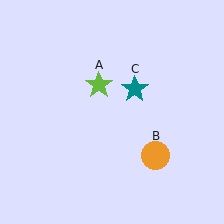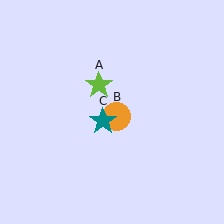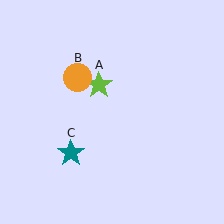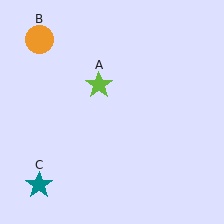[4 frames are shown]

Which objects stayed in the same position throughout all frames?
Lime star (object A) remained stationary.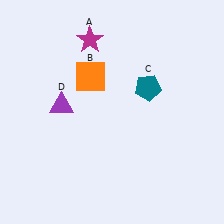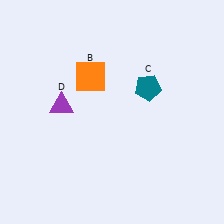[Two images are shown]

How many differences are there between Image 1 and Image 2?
There is 1 difference between the two images.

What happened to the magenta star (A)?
The magenta star (A) was removed in Image 2. It was in the top-left area of Image 1.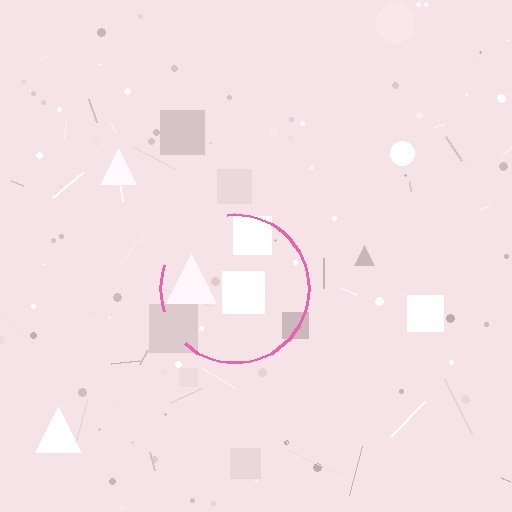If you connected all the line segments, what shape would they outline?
They would outline a circle.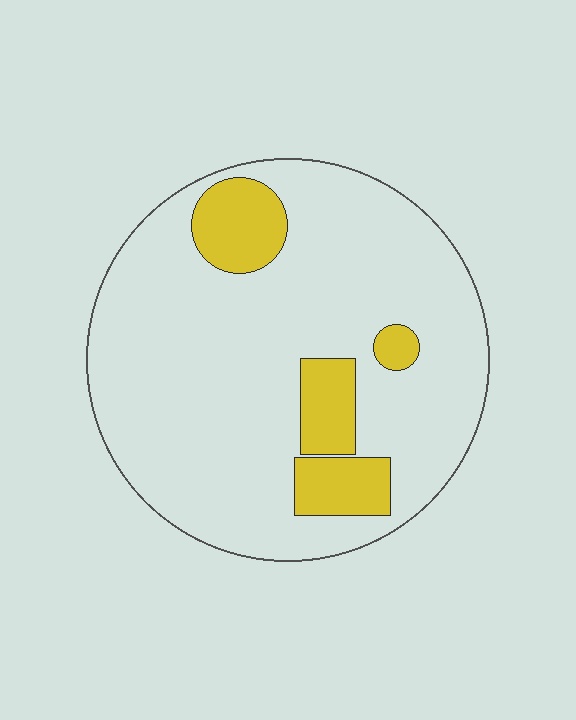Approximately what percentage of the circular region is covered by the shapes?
Approximately 15%.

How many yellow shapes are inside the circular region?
4.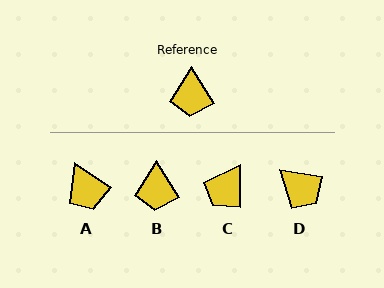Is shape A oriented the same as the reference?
No, it is off by about 24 degrees.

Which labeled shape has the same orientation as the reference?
B.